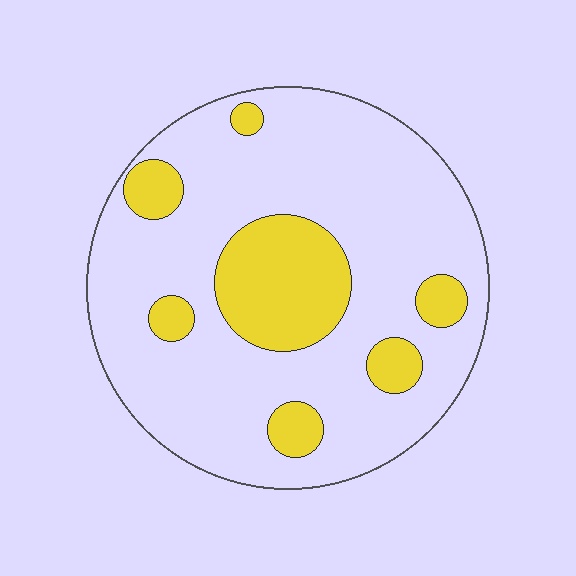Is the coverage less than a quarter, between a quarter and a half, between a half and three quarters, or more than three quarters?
Less than a quarter.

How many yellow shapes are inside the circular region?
7.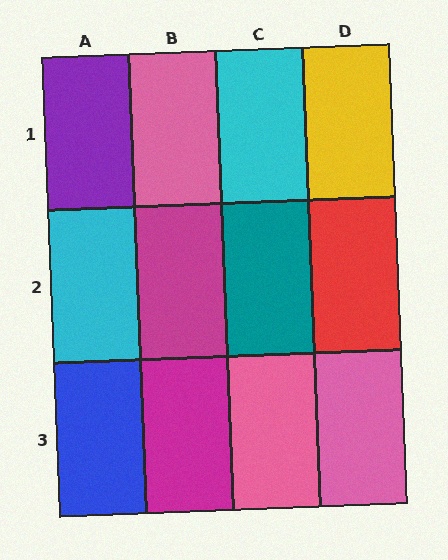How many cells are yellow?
1 cell is yellow.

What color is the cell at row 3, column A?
Blue.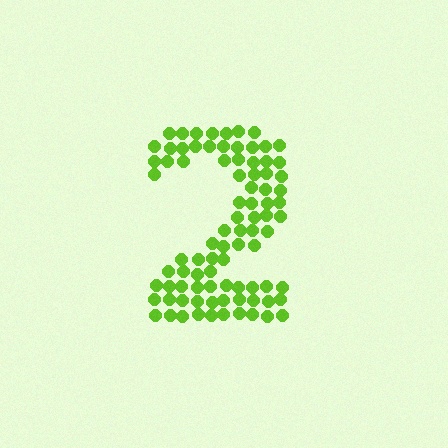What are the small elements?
The small elements are circles.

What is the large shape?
The large shape is the digit 2.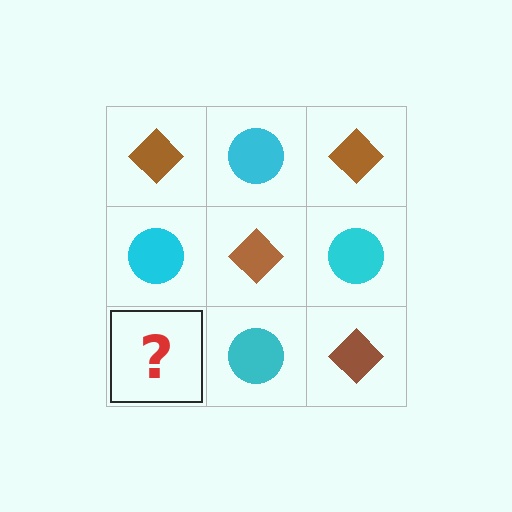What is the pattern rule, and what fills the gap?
The rule is that it alternates brown diamond and cyan circle in a checkerboard pattern. The gap should be filled with a brown diamond.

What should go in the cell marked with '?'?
The missing cell should contain a brown diamond.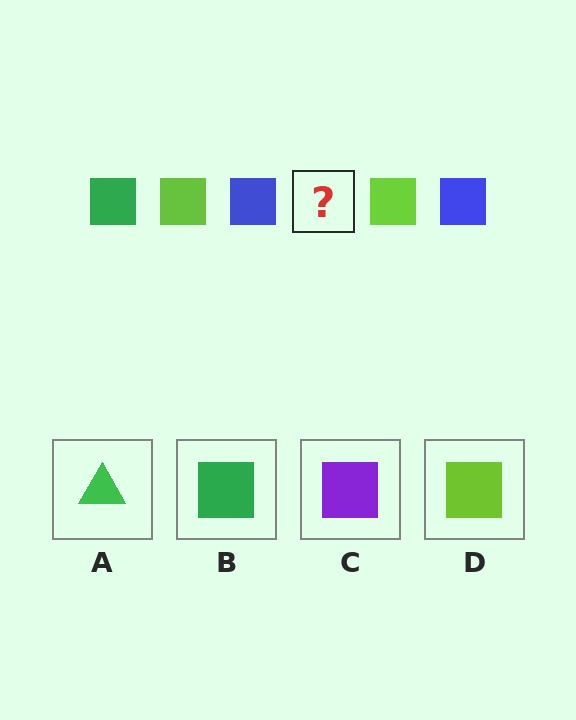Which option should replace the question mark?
Option B.